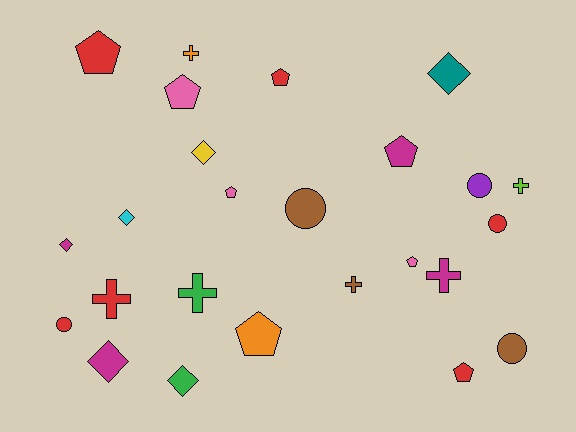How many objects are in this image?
There are 25 objects.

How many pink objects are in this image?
There are 3 pink objects.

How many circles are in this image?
There are 5 circles.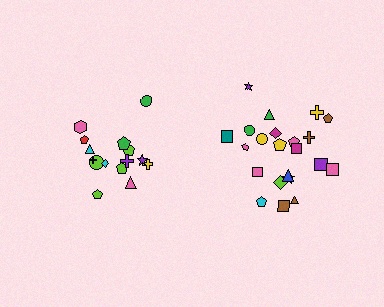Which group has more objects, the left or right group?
The right group.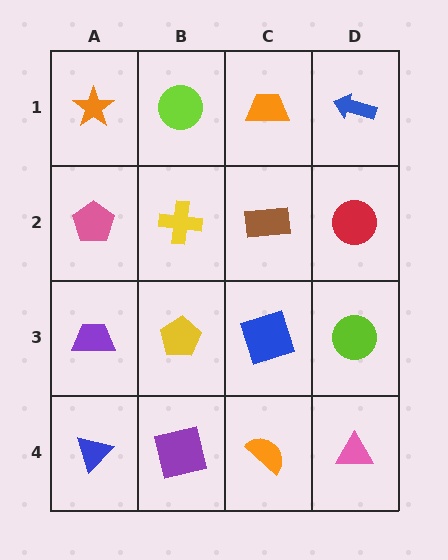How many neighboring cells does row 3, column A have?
3.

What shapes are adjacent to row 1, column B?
A yellow cross (row 2, column B), an orange star (row 1, column A), an orange trapezoid (row 1, column C).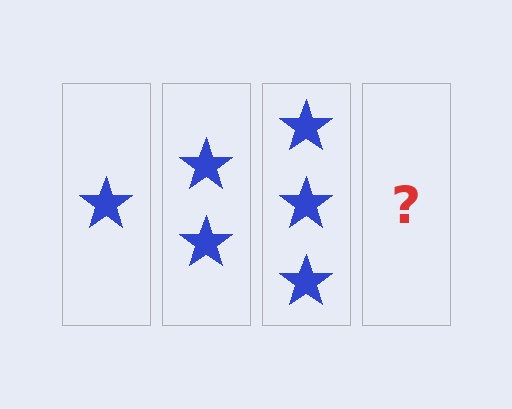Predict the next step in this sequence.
The next step is 4 stars.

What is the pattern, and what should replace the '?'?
The pattern is that each step adds one more star. The '?' should be 4 stars.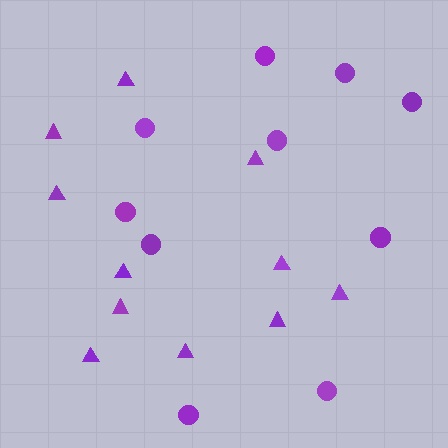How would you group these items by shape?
There are 2 groups: one group of triangles (11) and one group of circles (10).